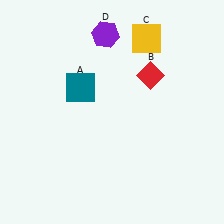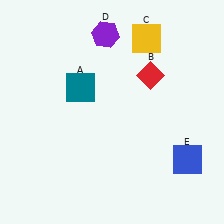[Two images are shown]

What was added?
A blue square (E) was added in Image 2.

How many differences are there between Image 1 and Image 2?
There is 1 difference between the two images.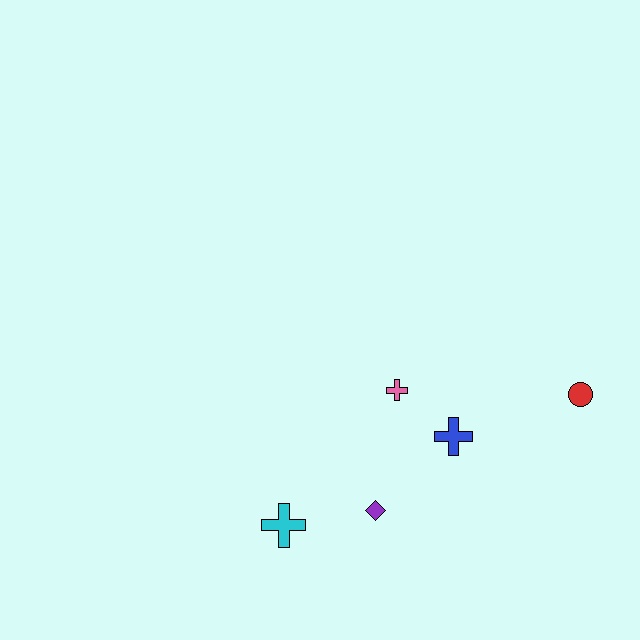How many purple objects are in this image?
There is 1 purple object.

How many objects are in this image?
There are 5 objects.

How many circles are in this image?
There is 1 circle.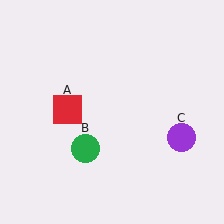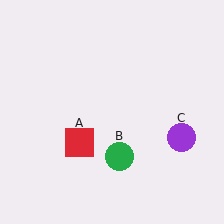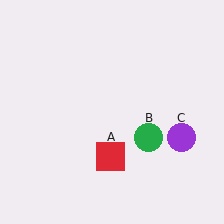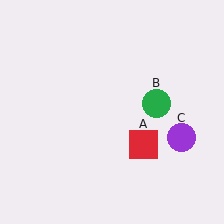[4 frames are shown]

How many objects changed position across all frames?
2 objects changed position: red square (object A), green circle (object B).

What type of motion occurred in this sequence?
The red square (object A), green circle (object B) rotated counterclockwise around the center of the scene.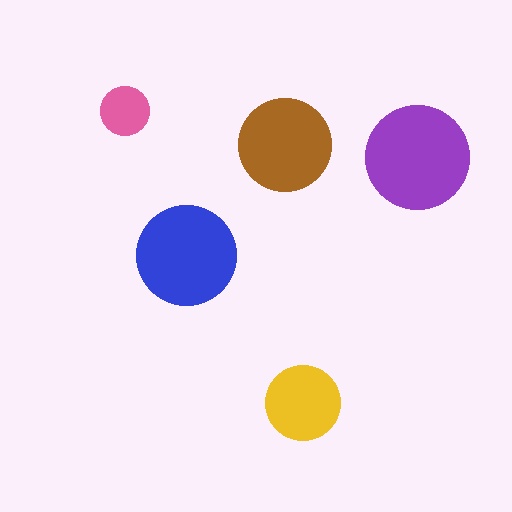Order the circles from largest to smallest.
the purple one, the blue one, the brown one, the yellow one, the pink one.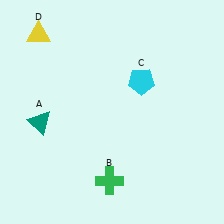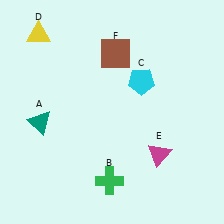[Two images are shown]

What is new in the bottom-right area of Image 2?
A magenta triangle (E) was added in the bottom-right area of Image 2.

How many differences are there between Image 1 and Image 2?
There are 2 differences between the two images.